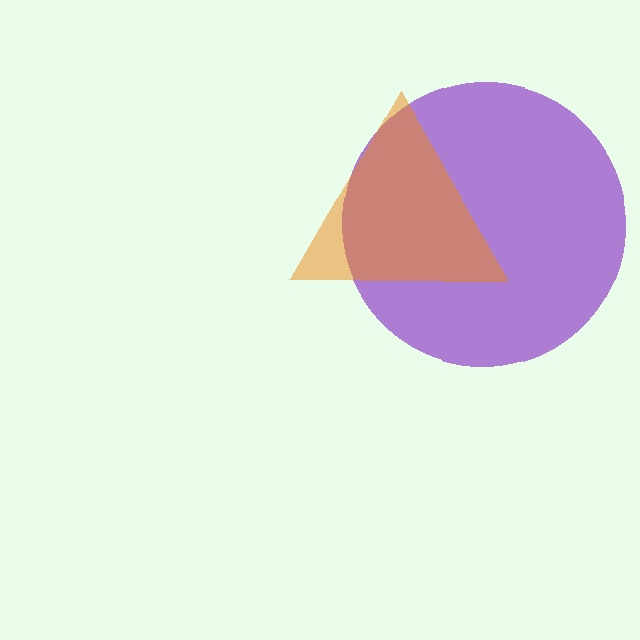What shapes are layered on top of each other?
The layered shapes are: a purple circle, an orange triangle.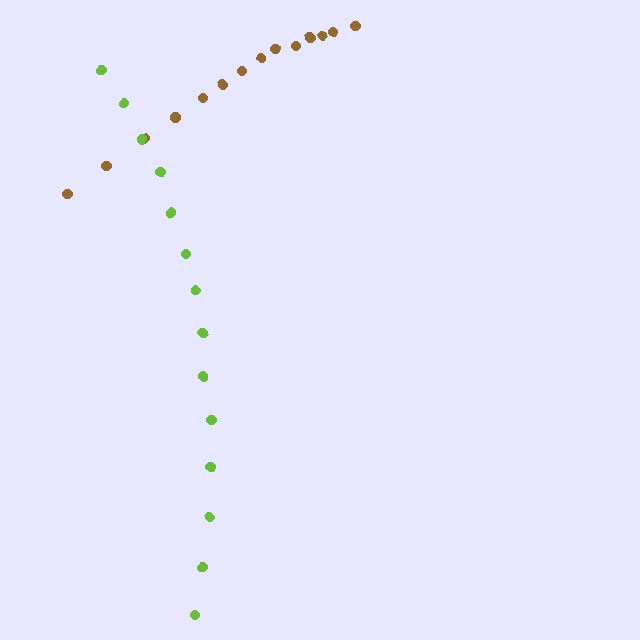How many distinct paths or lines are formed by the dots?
There are 2 distinct paths.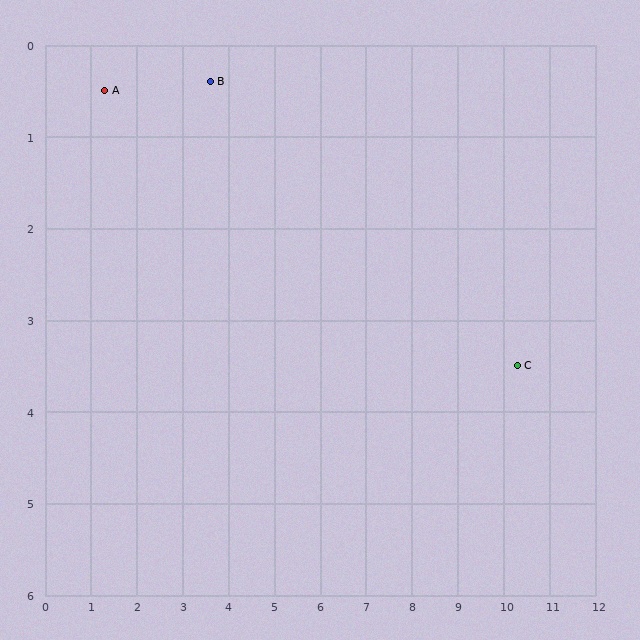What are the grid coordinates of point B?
Point B is at approximately (3.6, 0.4).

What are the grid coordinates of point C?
Point C is at approximately (10.3, 3.5).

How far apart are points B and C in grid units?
Points B and C are about 7.4 grid units apart.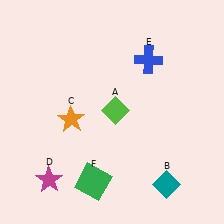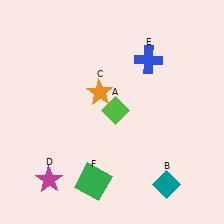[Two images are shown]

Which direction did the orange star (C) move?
The orange star (C) moved right.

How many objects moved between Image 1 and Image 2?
1 object moved between the two images.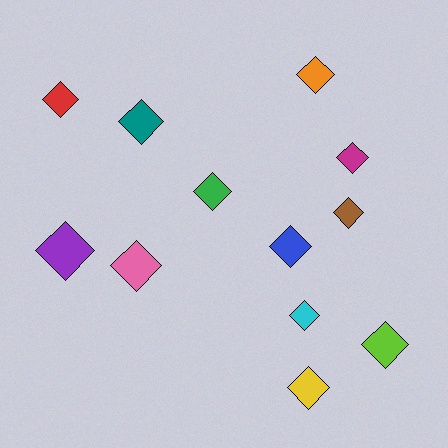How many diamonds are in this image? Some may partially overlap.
There are 12 diamonds.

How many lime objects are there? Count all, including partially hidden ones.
There is 1 lime object.